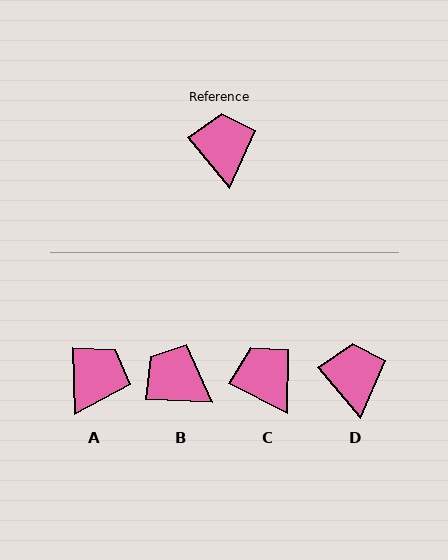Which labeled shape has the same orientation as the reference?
D.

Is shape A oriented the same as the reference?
No, it is off by about 38 degrees.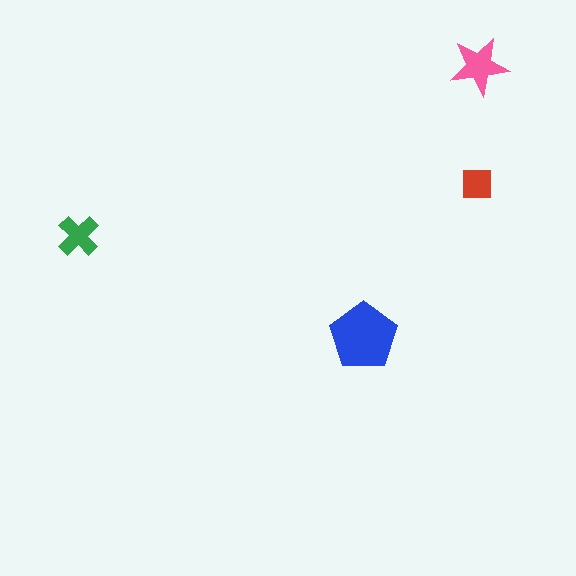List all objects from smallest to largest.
The red square, the green cross, the pink star, the blue pentagon.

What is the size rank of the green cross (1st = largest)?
3rd.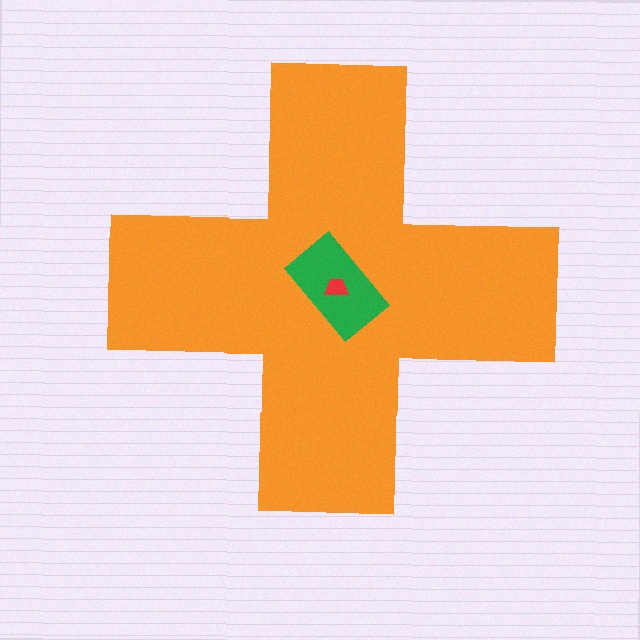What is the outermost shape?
The orange cross.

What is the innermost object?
The red trapezoid.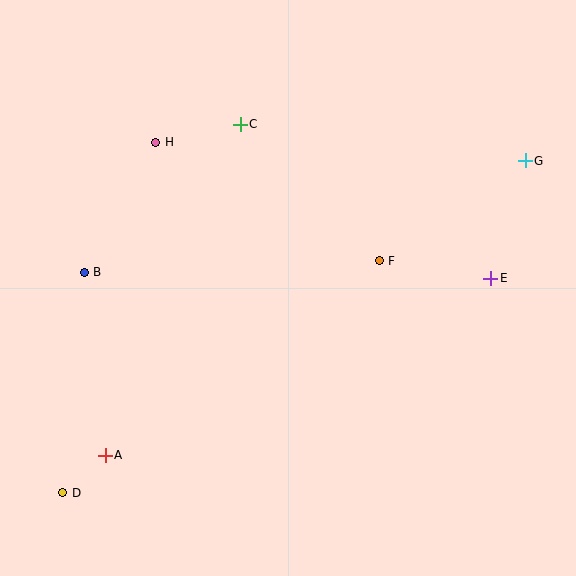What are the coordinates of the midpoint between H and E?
The midpoint between H and E is at (323, 210).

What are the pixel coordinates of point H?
Point H is at (156, 142).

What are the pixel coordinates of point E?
Point E is at (491, 278).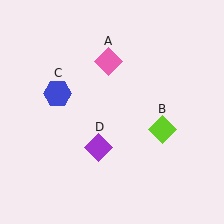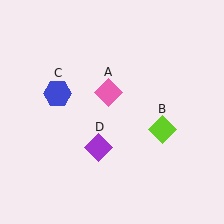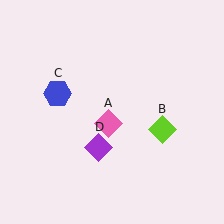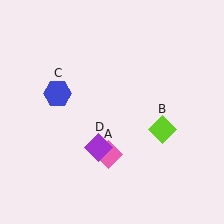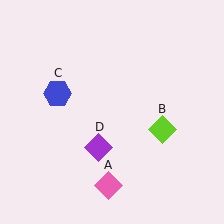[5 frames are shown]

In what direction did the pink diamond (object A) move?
The pink diamond (object A) moved down.